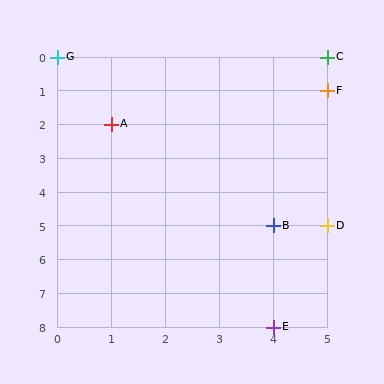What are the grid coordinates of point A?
Point A is at grid coordinates (1, 2).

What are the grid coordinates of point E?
Point E is at grid coordinates (4, 8).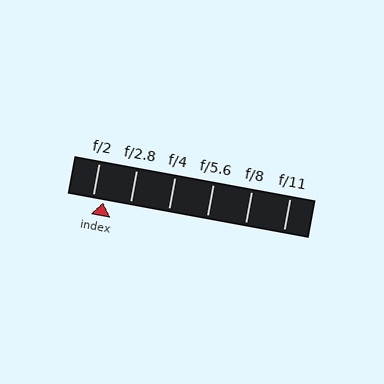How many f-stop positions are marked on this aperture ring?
There are 6 f-stop positions marked.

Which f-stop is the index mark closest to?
The index mark is closest to f/2.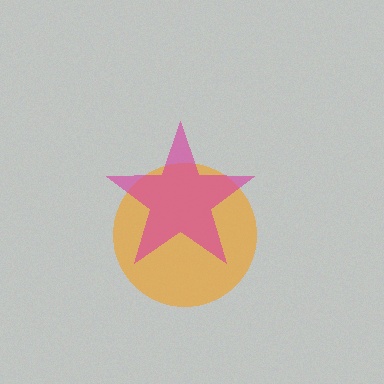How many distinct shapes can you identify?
There are 2 distinct shapes: an orange circle, a magenta star.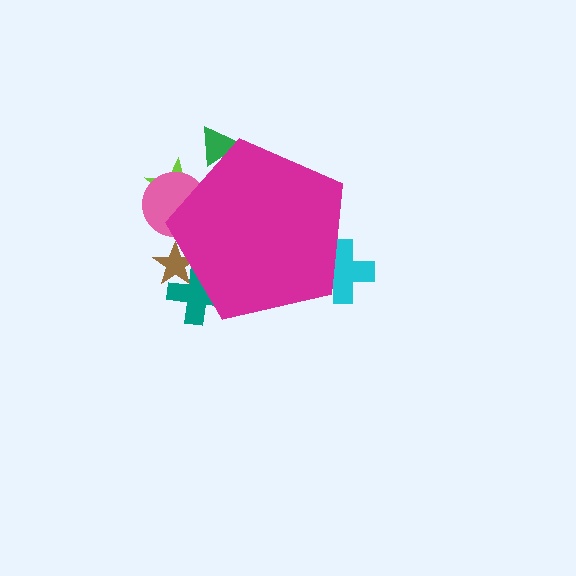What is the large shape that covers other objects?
A magenta pentagon.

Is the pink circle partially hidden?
Yes, the pink circle is partially hidden behind the magenta pentagon.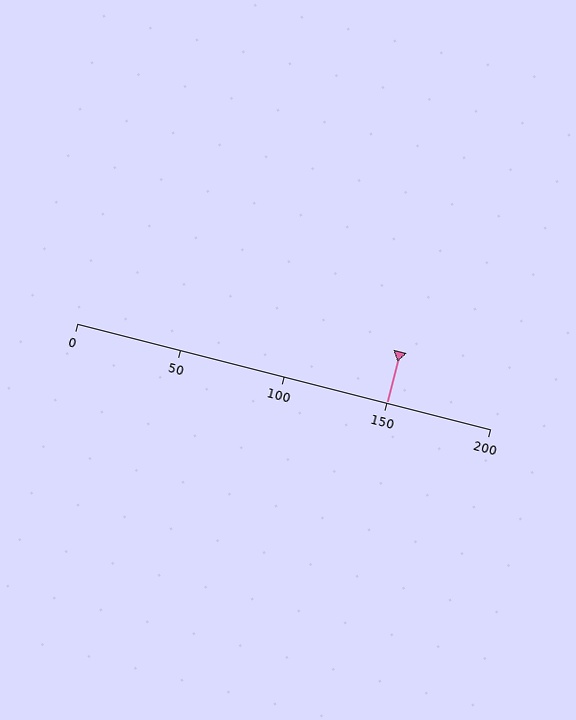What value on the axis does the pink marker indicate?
The marker indicates approximately 150.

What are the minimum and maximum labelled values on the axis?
The axis runs from 0 to 200.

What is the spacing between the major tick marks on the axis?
The major ticks are spaced 50 apart.